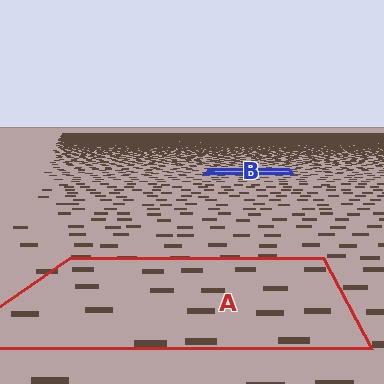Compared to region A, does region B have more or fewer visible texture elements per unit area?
Region B has more texture elements per unit area — they are packed more densely because it is farther away.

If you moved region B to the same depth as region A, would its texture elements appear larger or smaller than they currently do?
They would appear larger. At a closer depth, the same texture elements are projected at a bigger on-screen size.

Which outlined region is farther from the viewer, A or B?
Region B is farther from the viewer — the texture elements inside it appear smaller and more densely packed.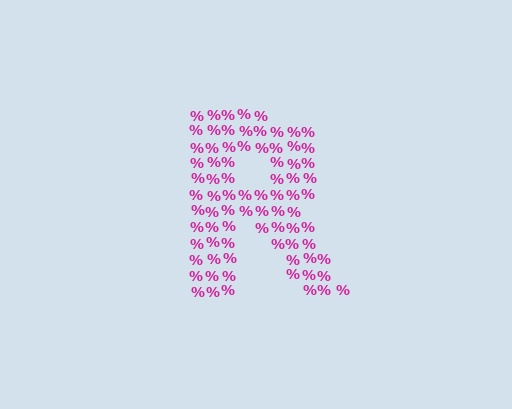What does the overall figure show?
The overall figure shows the letter R.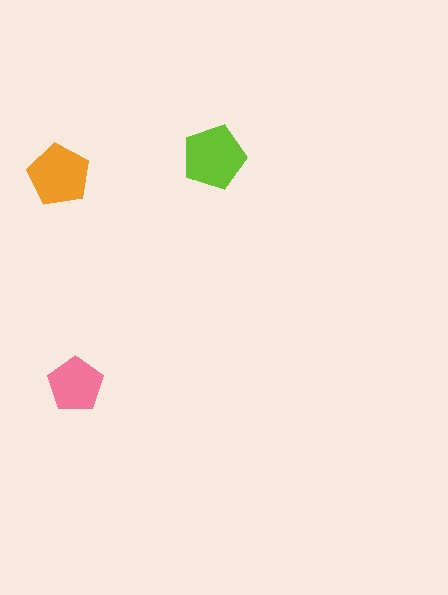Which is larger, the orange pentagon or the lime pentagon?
The lime one.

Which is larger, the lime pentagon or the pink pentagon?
The lime one.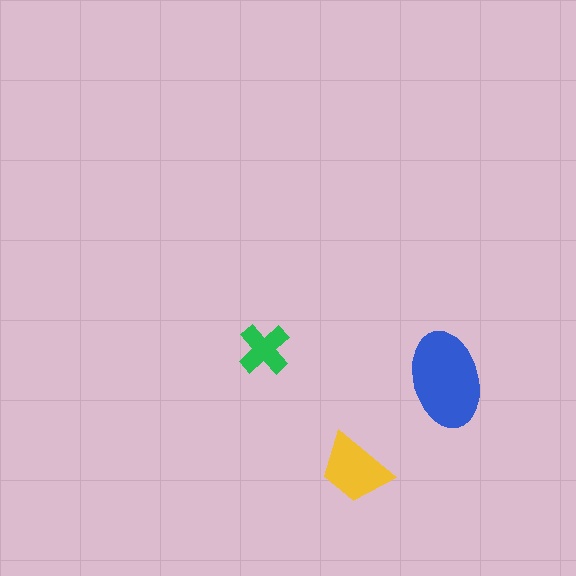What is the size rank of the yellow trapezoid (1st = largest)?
2nd.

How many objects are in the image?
There are 3 objects in the image.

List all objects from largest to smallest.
The blue ellipse, the yellow trapezoid, the green cross.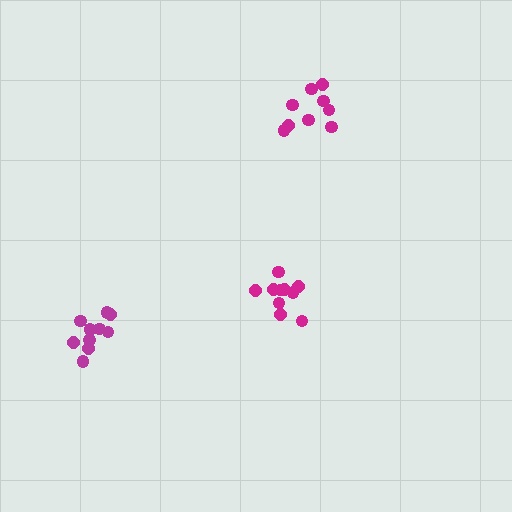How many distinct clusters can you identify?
There are 3 distinct clusters.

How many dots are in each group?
Group 1: 9 dots, Group 2: 10 dots, Group 3: 10 dots (29 total).